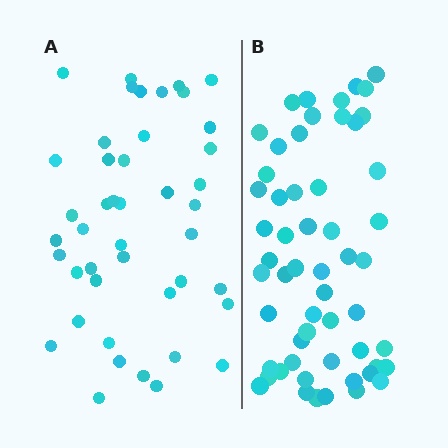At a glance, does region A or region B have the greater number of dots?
Region B (the right region) has more dots.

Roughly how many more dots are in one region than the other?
Region B has roughly 12 or so more dots than region A.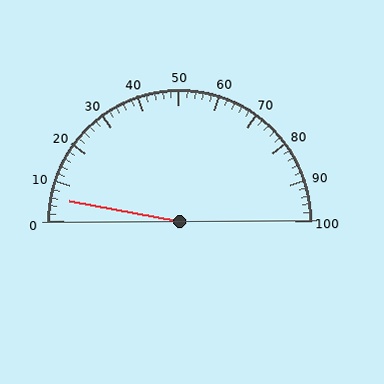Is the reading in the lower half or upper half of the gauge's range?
The reading is in the lower half of the range (0 to 100).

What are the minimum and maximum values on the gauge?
The gauge ranges from 0 to 100.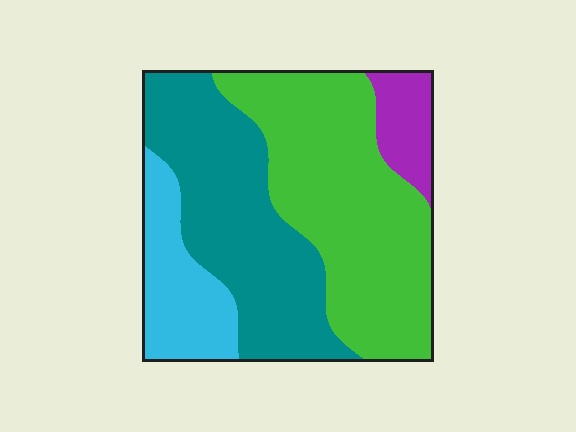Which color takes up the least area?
Purple, at roughly 10%.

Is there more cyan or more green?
Green.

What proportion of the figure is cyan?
Cyan covers roughly 15% of the figure.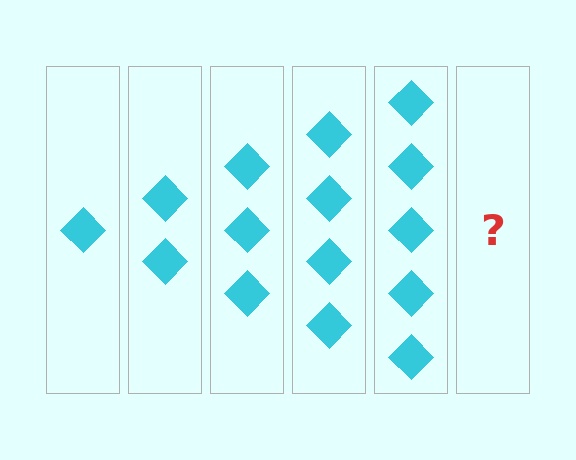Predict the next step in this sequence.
The next step is 6 diamonds.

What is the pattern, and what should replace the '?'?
The pattern is that each step adds one more diamond. The '?' should be 6 diamonds.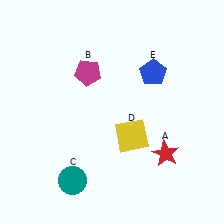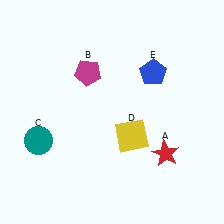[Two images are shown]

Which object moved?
The teal circle (C) moved up.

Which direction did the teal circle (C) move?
The teal circle (C) moved up.